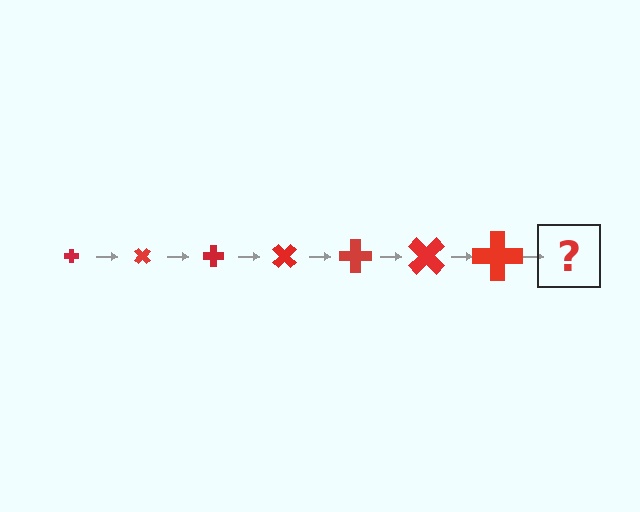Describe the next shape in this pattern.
It should be a cross, larger than the previous one and rotated 315 degrees from the start.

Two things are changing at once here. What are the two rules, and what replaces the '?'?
The two rules are that the cross grows larger each step and it rotates 45 degrees each step. The '?' should be a cross, larger than the previous one and rotated 315 degrees from the start.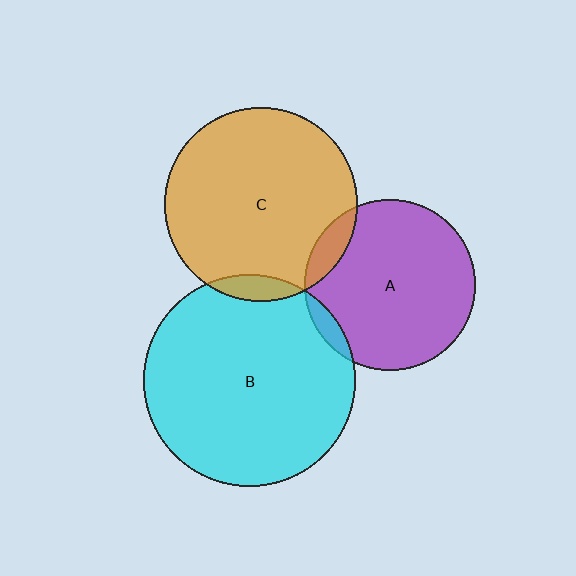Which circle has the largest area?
Circle B (cyan).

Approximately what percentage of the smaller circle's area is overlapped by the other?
Approximately 5%.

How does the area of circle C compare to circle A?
Approximately 1.3 times.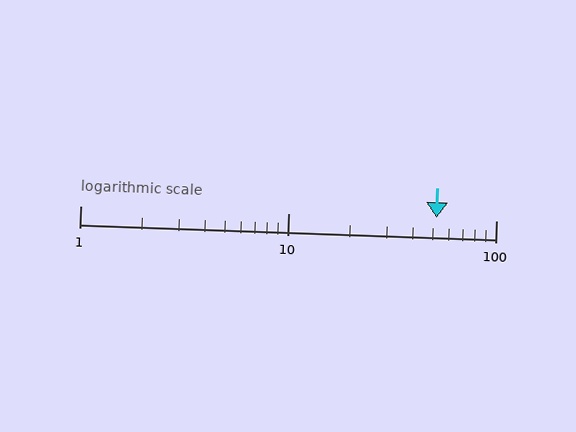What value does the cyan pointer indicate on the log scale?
The pointer indicates approximately 52.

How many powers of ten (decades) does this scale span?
The scale spans 2 decades, from 1 to 100.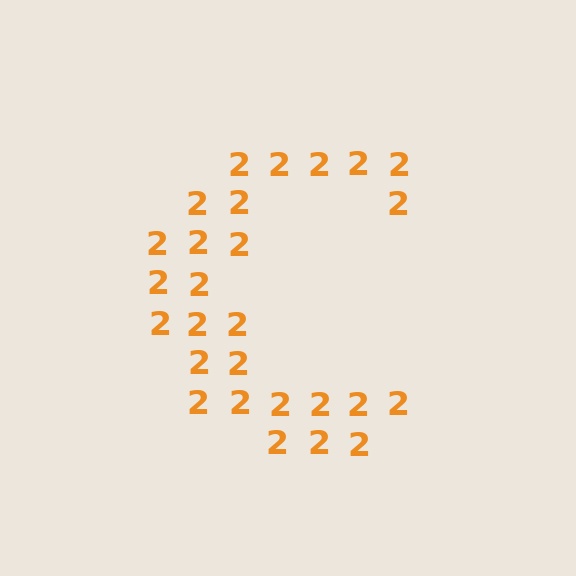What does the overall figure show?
The overall figure shows the letter C.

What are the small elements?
The small elements are digit 2's.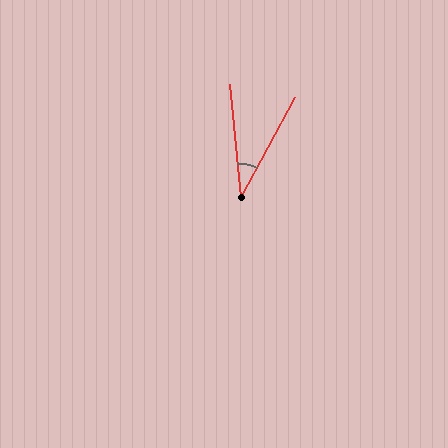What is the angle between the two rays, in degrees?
Approximately 34 degrees.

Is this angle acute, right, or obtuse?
It is acute.